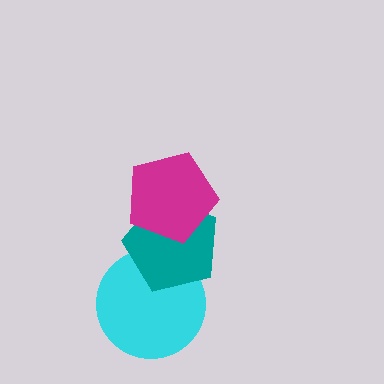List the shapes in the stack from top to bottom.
From top to bottom: the magenta pentagon, the teal pentagon, the cyan circle.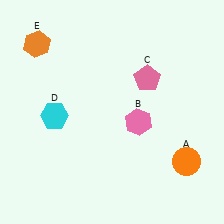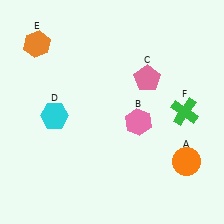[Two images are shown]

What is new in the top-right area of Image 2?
A green cross (F) was added in the top-right area of Image 2.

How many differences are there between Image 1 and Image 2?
There is 1 difference between the two images.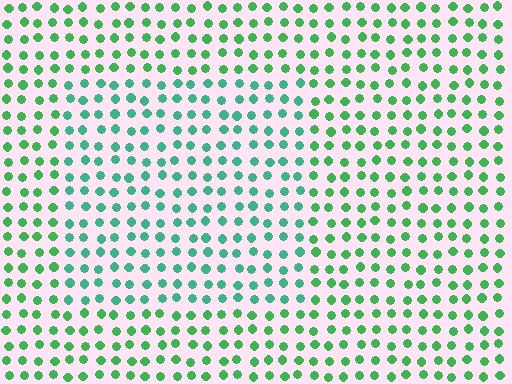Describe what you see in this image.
The image is filled with small green elements in a uniform arrangement. A rectangle-shaped region is visible where the elements are tinted to a slightly different hue, forming a subtle color boundary.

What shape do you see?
I see a rectangle.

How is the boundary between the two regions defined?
The boundary is defined purely by a slight shift in hue (about 28 degrees). Spacing, size, and orientation are identical on both sides.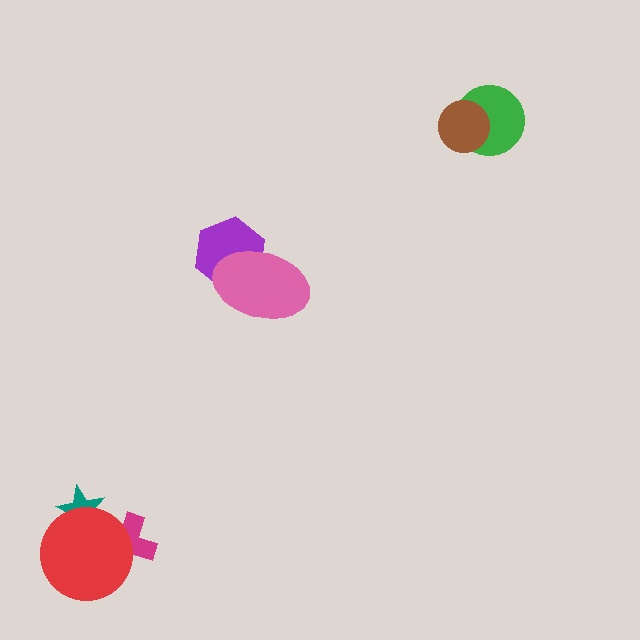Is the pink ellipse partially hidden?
No, no other shape covers it.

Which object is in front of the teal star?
The red circle is in front of the teal star.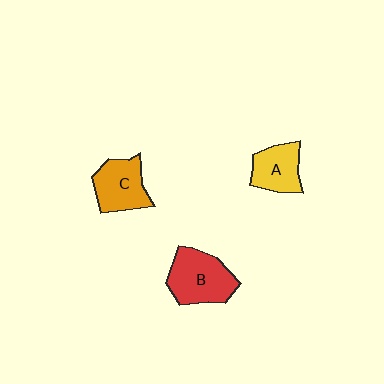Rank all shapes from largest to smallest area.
From largest to smallest: B (red), C (orange), A (yellow).